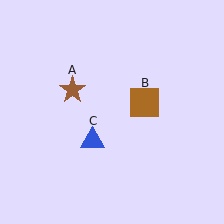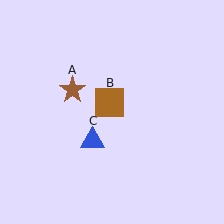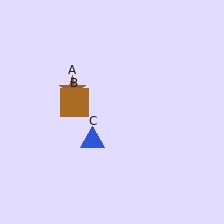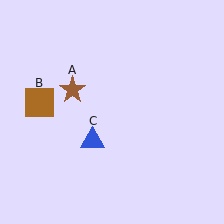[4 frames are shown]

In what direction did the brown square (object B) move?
The brown square (object B) moved left.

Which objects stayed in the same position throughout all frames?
Brown star (object A) and blue triangle (object C) remained stationary.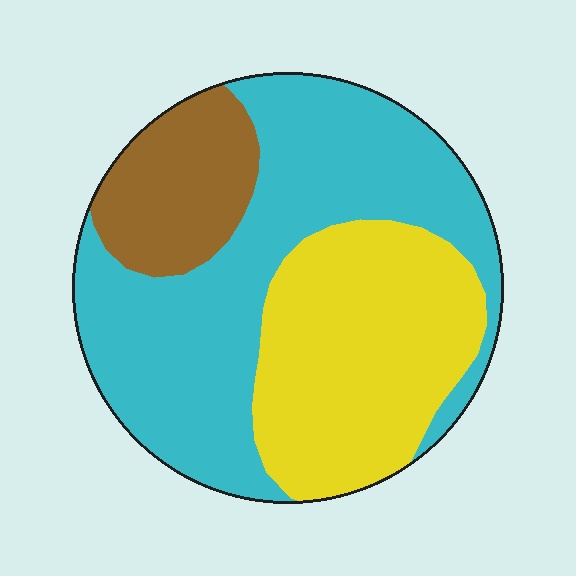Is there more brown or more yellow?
Yellow.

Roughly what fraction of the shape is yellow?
Yellow covers around 35% of the shape.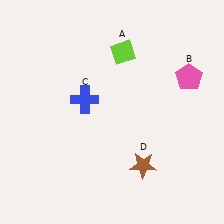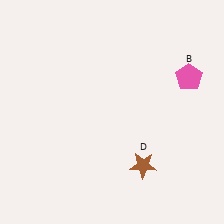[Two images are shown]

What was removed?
The blue cross (C), the lime diamond (A) were removed in Image 2.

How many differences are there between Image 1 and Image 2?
There are 2 differences between the two images.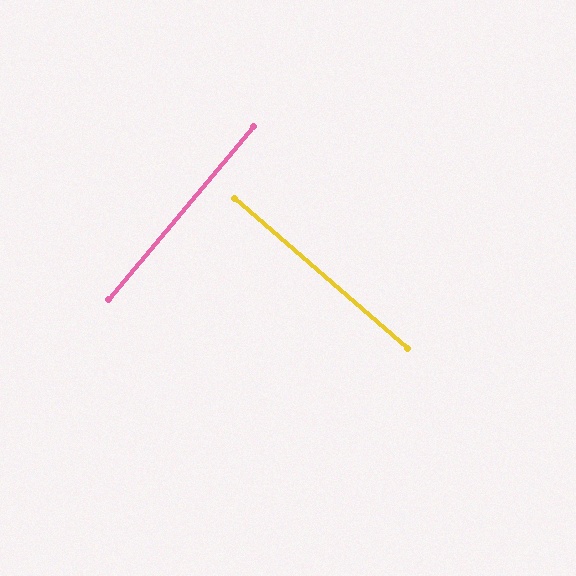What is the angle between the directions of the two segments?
Approximately 89 degrees.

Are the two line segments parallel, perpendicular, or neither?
Perpendicular — they meet at approximately 89°.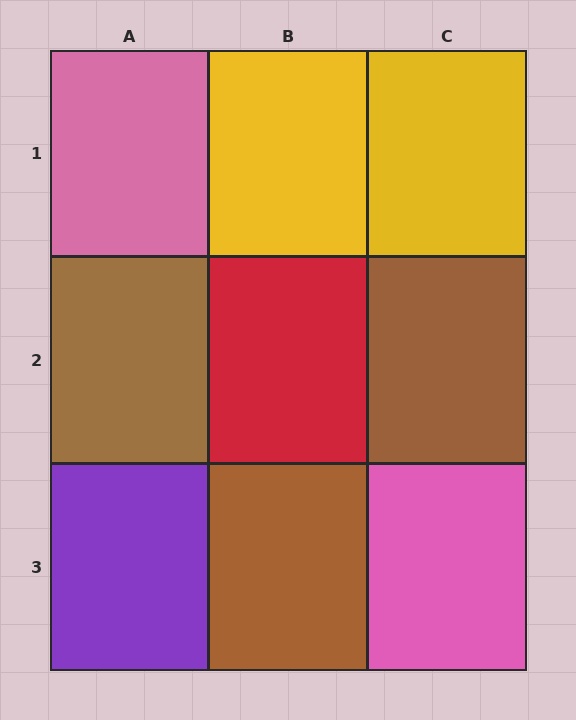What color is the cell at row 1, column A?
Pink.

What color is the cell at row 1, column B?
Yellow.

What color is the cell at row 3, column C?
Pink.